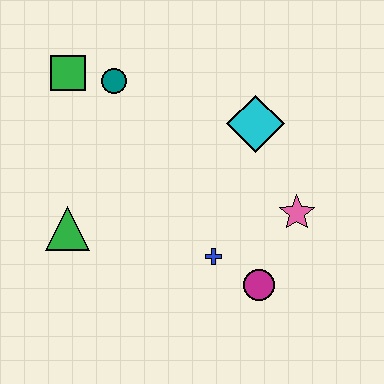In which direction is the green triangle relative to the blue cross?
The green triangle is to the left of the blue cross.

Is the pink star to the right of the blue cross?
Yes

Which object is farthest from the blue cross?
The green square is farthest from the blue cross.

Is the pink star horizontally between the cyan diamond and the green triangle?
No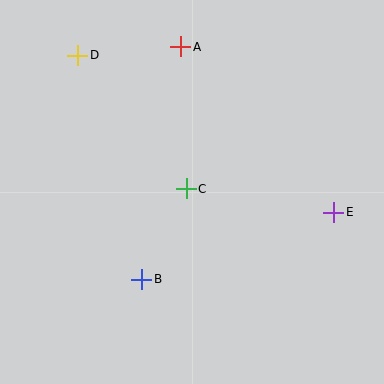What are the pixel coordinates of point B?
Point B is at (142, 279).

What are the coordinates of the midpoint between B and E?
The midpoint between B and E is at (238, 246).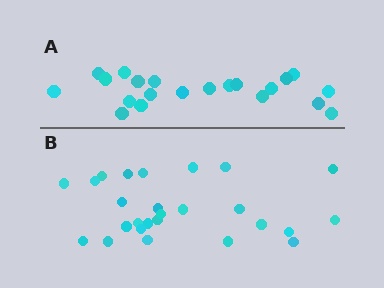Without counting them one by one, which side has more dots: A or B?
Region B (the bottom region) has more dots.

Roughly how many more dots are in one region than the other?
Region B has about 5 more dots than region A.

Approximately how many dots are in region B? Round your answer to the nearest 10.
About 30 dots. (The exact count is 26, which rounds to 30.)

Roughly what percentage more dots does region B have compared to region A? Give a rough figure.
About 25% more.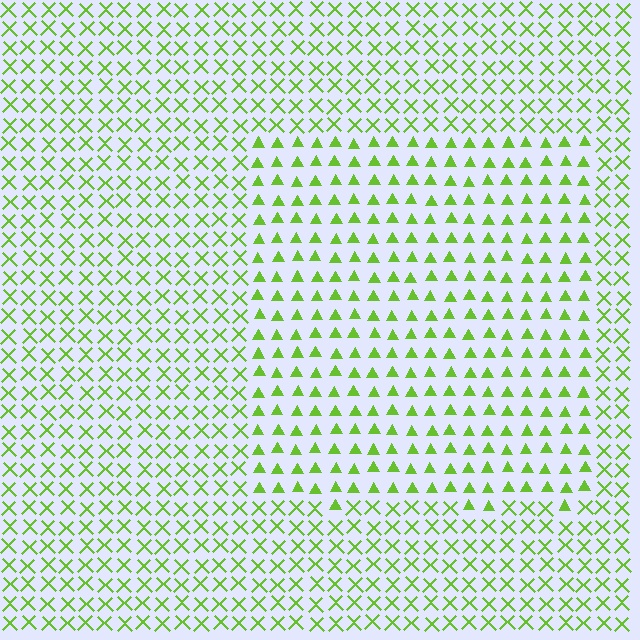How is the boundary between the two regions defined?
The boundary is defined by a change in element shape: triangles inside vs. X marks outside. All elements share the same color and spacing.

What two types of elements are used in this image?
The image uses triangles inside the rectangle region and X marks outside it.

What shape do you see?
I see a rectangle.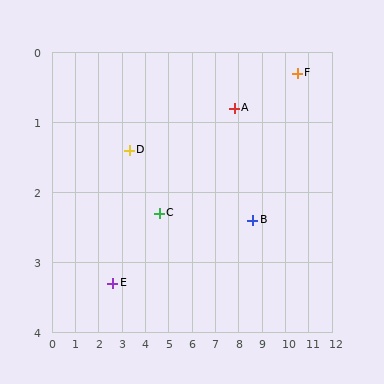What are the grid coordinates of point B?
Point B is at approximately (8.6, 2.4).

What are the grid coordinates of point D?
Point D is at approximately (3.3, 1.4).